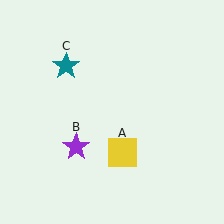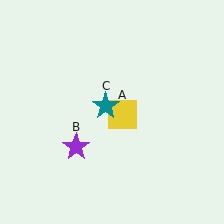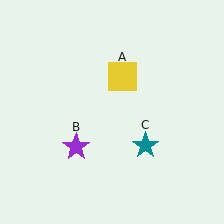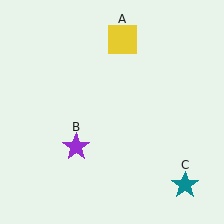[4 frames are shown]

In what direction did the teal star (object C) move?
The teal star (object C) moved down and to the right.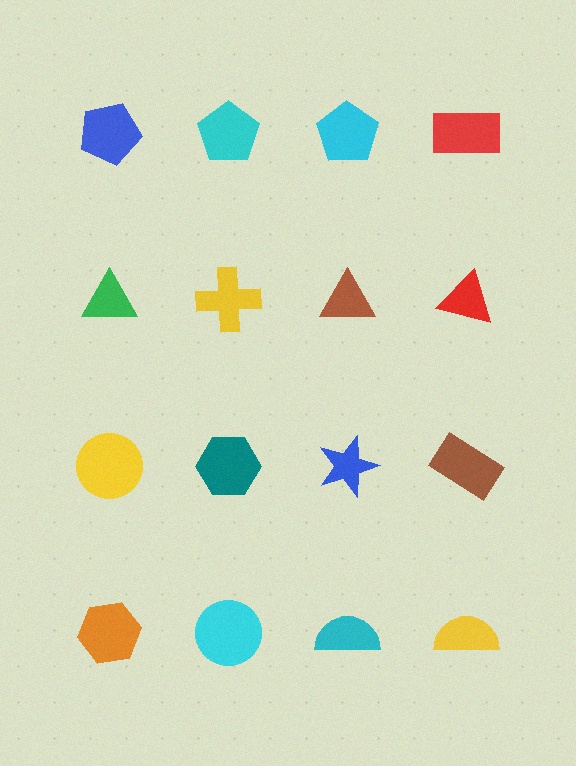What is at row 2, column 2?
A yellow cross.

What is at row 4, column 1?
An orange hexagon.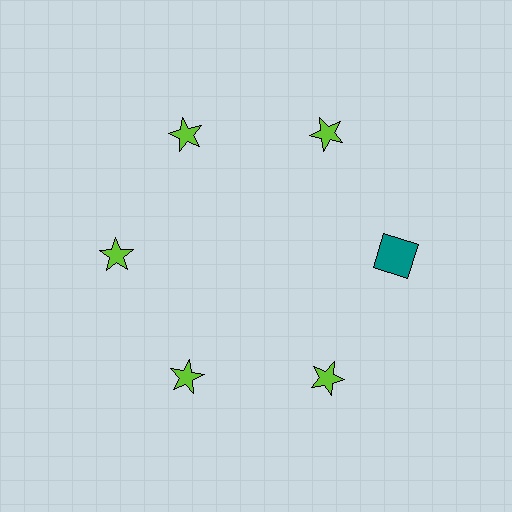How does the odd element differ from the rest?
It differs in both color (teal instead of lime) and shape (square instead of star).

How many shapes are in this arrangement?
There are 6 shapes arranged in a ring pattern.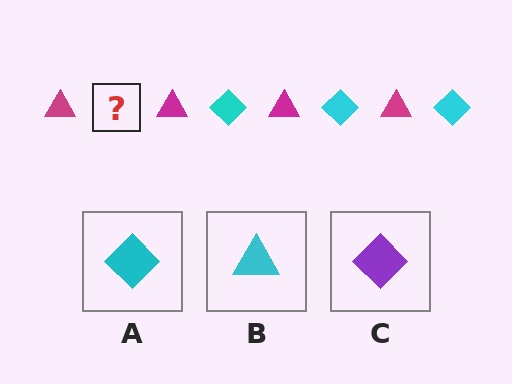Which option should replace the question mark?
Option A.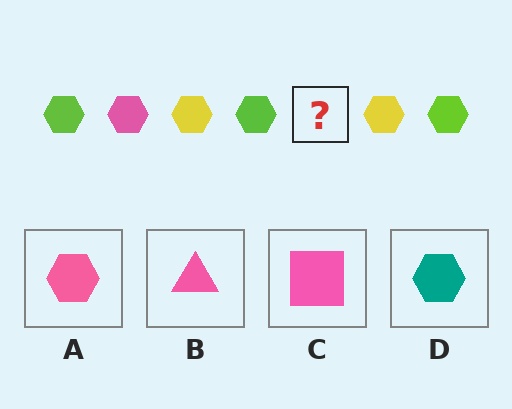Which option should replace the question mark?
Option A.